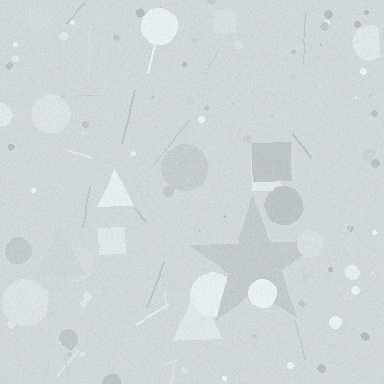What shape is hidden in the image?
A star is hidden in the image.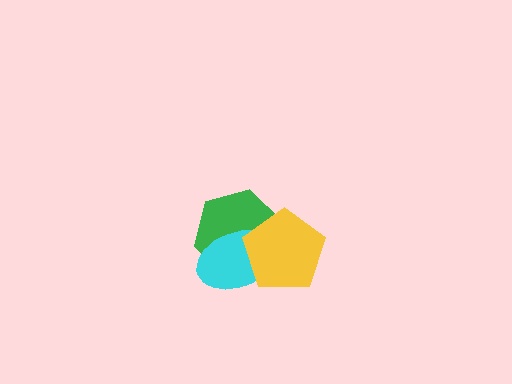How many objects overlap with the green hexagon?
2 objects overlap with the green hexagon.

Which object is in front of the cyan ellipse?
The yellow pentagon is in front of the cyan ellipse.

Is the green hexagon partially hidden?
Yes, it is partially covered by another shape.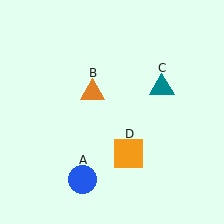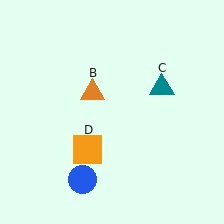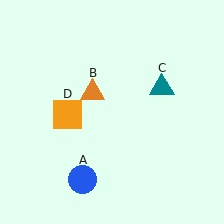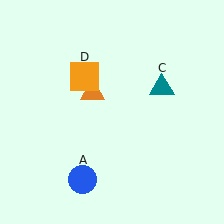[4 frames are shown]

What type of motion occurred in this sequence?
The orange square (object D) rotated clockwise around the center of the scene.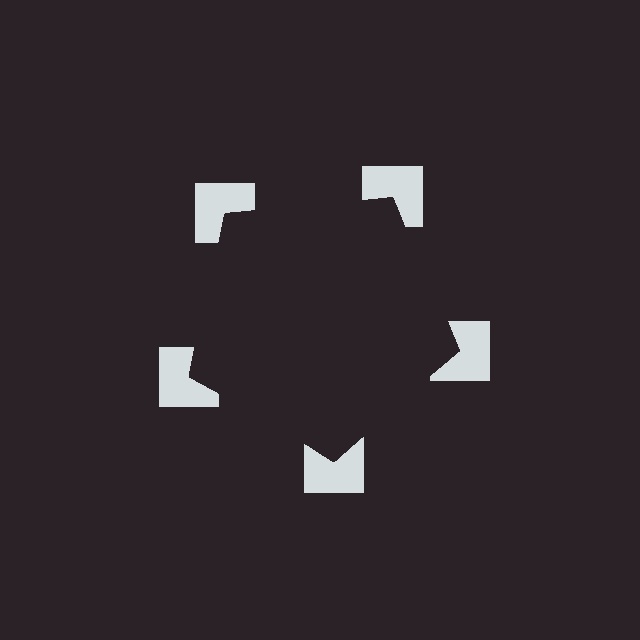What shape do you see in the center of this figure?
An illusory pentagon — its edges are inferred from the aligned wedge cuts in the notched squares, not physically drawn.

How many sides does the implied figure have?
5 sides.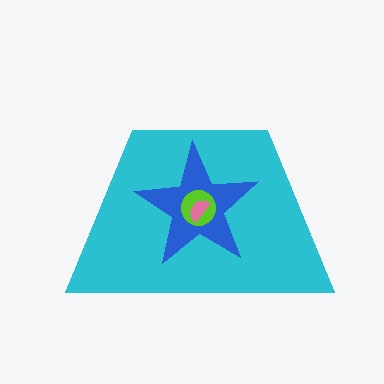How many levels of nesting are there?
4.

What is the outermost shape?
The cyan trapezoid.